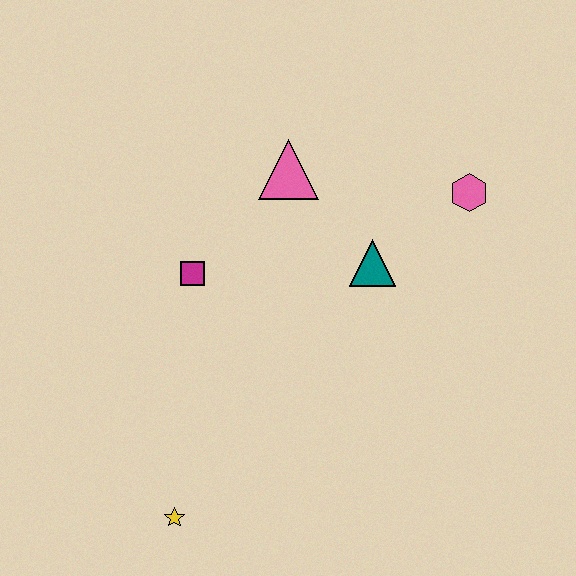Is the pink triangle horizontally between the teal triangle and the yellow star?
Yes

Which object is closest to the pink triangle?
The teal triangle is closest to the pink triangle.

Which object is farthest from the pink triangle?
The yellow star is farthest from the pink triangle.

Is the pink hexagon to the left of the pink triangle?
No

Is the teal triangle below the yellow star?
No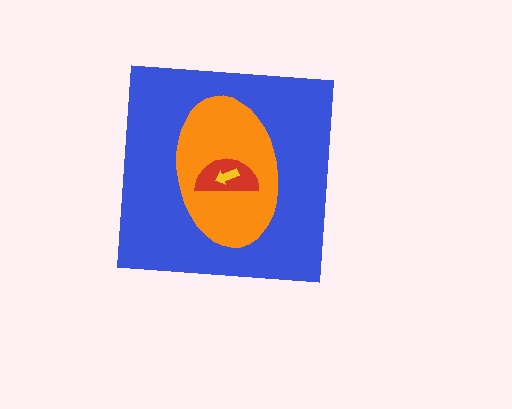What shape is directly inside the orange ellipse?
The red semicircle.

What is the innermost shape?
The yellow arrow.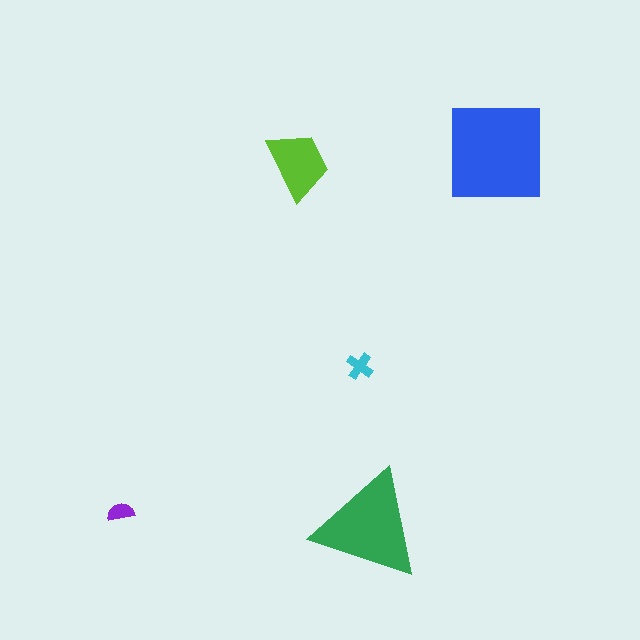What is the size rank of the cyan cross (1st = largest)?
4th.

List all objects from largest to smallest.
The blue square, the green triangle, the lime trapezoid, the cyan cross, the purple semicircle.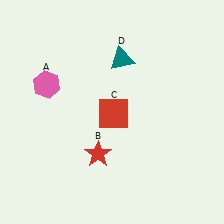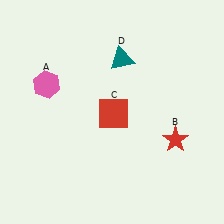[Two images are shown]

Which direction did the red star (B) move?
The red star (B) moved right.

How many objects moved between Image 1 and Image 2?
1 object moved between the two images.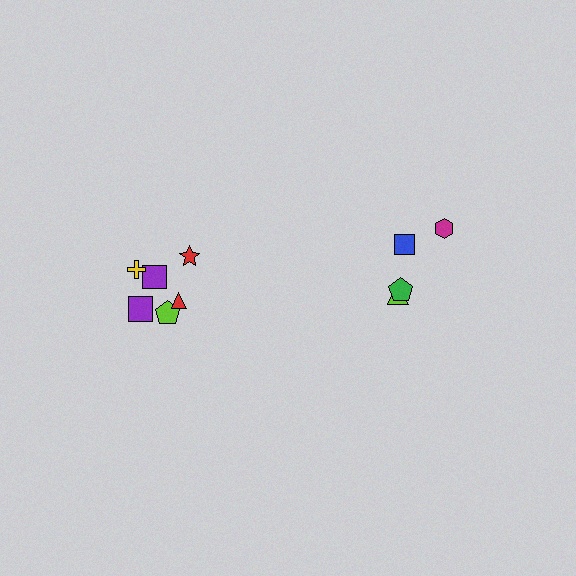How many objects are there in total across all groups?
There are 10 objects.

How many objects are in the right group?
There are 4 objects.